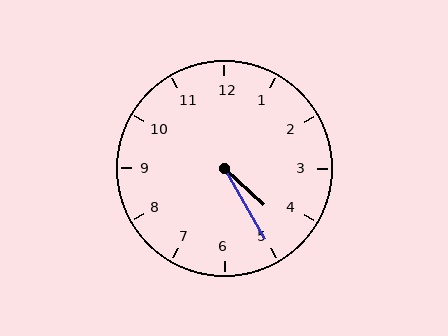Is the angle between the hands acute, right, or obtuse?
It is acute.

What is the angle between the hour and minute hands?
Approximately 18 degrees.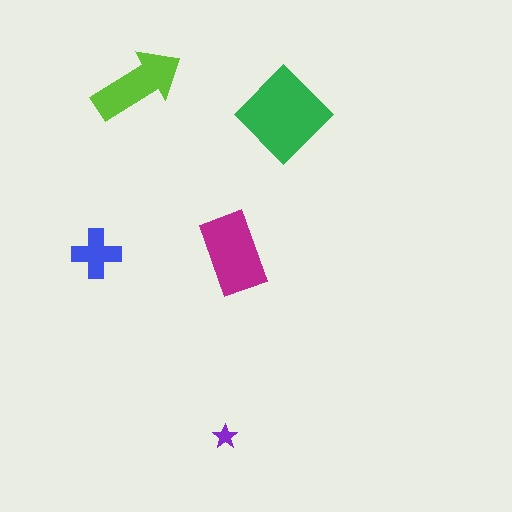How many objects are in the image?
There are 5 objects in the image.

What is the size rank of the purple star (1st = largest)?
5th.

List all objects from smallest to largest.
The purple star, the blue cross, the lime arrow, the magenta rectangle, the green diamond.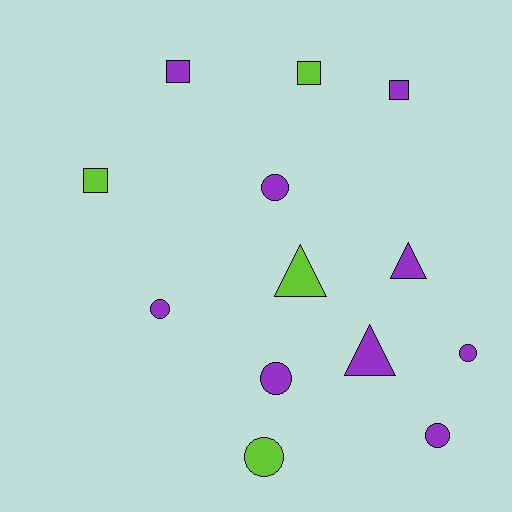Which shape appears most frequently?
Circle, with 6 objects.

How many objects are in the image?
There are 13 objects.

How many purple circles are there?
There are 5 purple circles.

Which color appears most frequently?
Purple, with 9 objects.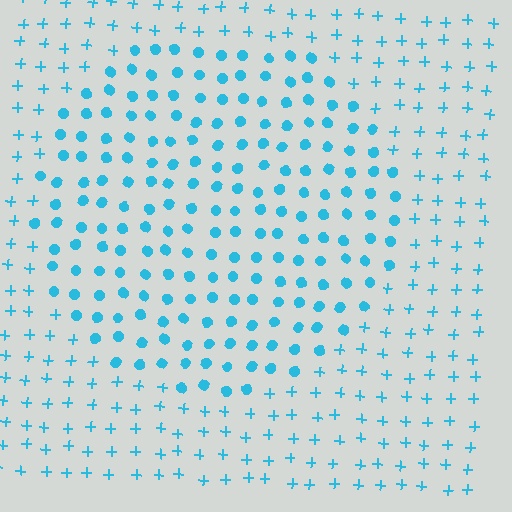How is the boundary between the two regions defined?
The boundary is defined by a change in element shape: circles inside vs. plus signs outside. All elements share the same color and spacing.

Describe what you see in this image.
The image is filled with small cyan elements arranged in a uniform grid. A circle-shaped region contains circles, while the surrounding area contains plus signs. The boundary is defined purely by the change in element shape.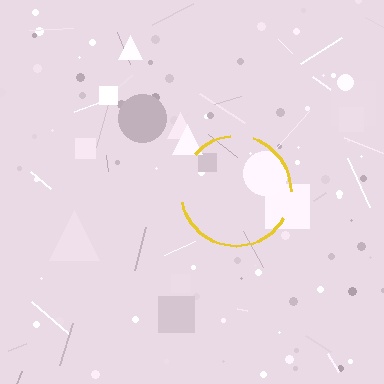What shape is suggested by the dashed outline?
The dashed outline suggests a circle.